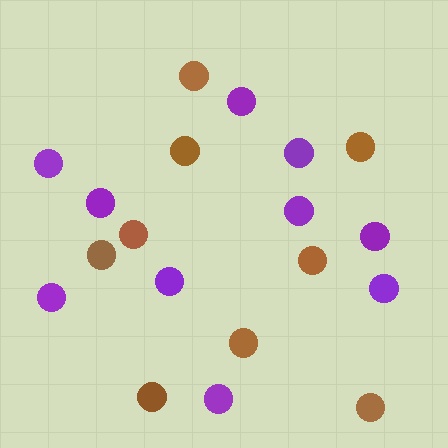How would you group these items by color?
There are 2 groups: one group of brown circles (9) and one group of purple circles (10).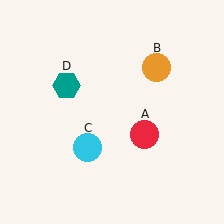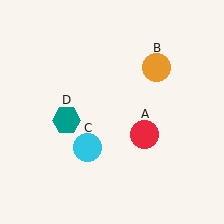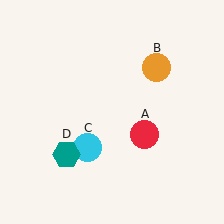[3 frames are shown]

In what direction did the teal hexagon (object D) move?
The teal hexagon (object D) moved down.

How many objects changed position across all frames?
1 object changed position: teal hexagon (object D).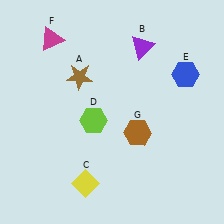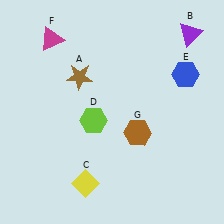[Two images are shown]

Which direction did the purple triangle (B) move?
The purple triangle (B) moved right.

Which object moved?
The purple triangle (B) moved right.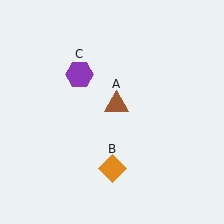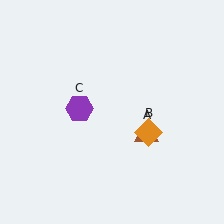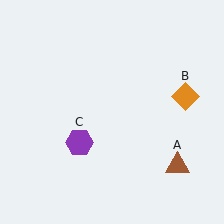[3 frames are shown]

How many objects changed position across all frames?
3 objects changed position: brown triangle (object A), orange diamond (object B), purple hexagon (object C).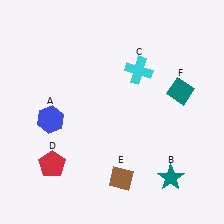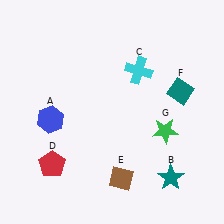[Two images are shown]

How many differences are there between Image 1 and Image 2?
There is 1 difference between the two images.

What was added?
A green star (G) was added in Image 2.